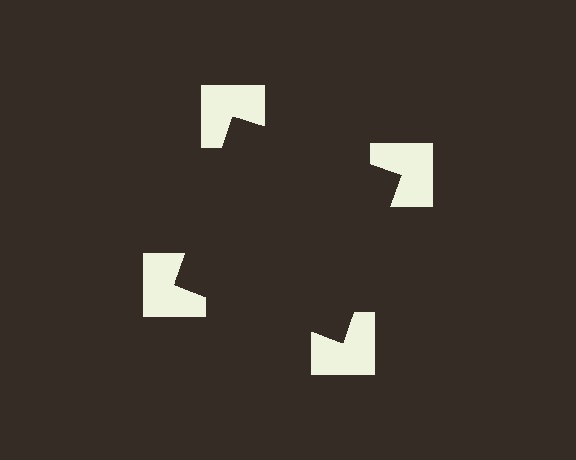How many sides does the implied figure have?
4 sides.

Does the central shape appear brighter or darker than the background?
It typically appears slightly darker than the background, even though no actual brightness change is drawn.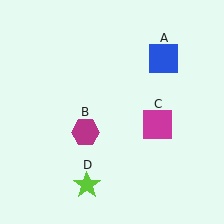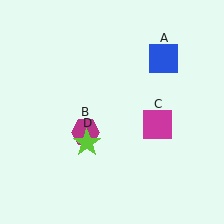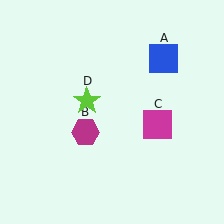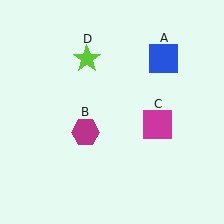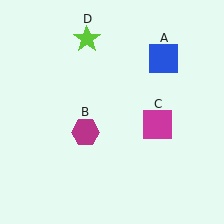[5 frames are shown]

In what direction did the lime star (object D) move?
The lime star (object D) moved up.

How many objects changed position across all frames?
1 object changed position: lime star (object D).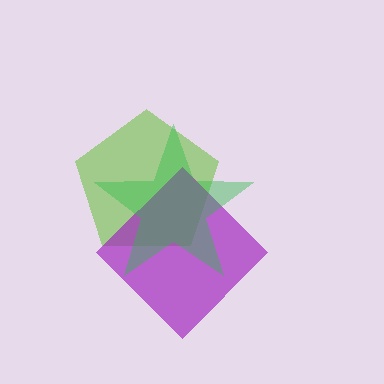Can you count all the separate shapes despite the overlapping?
Yes, there are 3 separate shapes.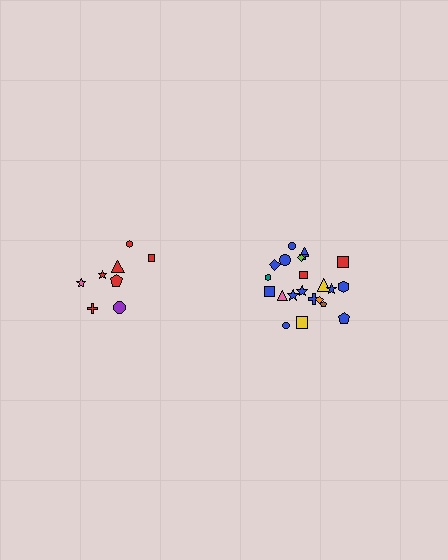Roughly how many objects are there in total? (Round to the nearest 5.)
Roughly 30 objects in total.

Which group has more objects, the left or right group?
The right group.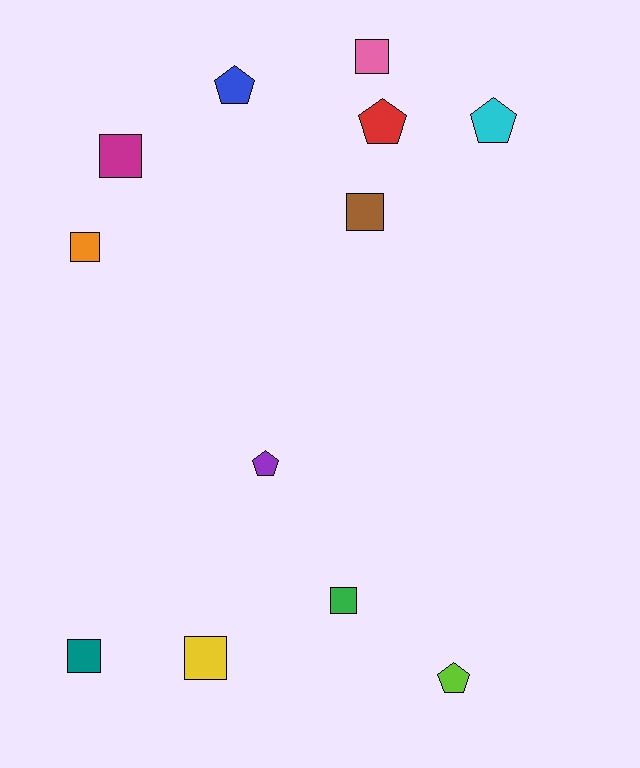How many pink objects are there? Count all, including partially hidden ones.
There is 1 pink object.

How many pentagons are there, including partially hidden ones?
There are 5 pentagons.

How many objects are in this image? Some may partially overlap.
There are 12 objects.